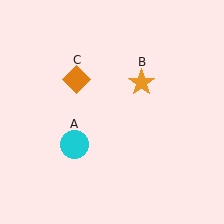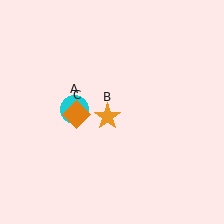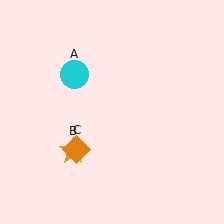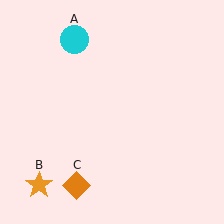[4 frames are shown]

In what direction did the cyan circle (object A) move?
The cyan circle (object A) moved up.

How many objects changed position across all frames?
3 objects changed position: cyan circle (object A), orange star (object B), orange diamond (object C).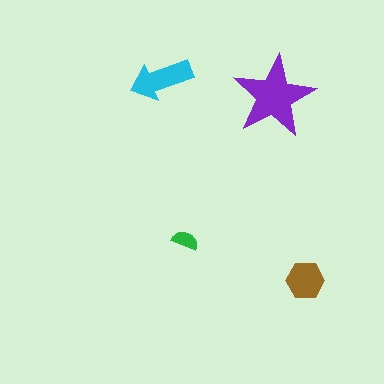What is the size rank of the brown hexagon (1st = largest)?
3rd.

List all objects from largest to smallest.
The purple star, the cyan arrow, the brown hexagon, the green semicircle.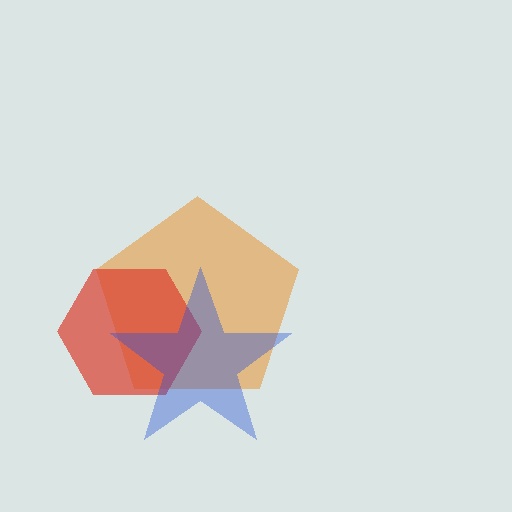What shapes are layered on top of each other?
The layered shapes are: an orange pentagon, a red hexagon, a blue star.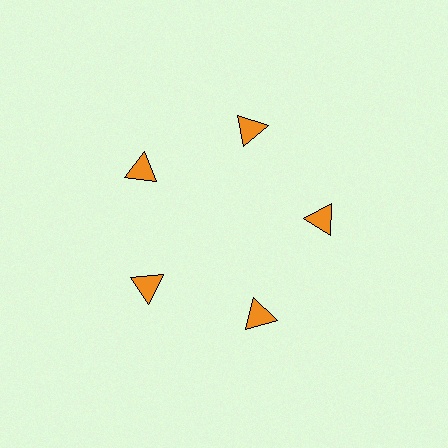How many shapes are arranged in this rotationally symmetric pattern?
There are 5 shapes, arranged in 5 groups of 1.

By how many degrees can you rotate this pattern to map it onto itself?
The pattern maps onto itself every 72 degrees of rotation.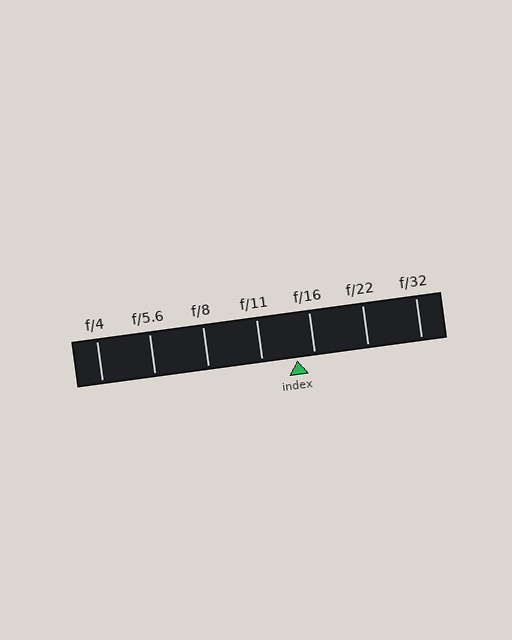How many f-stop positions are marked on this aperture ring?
There are 7 f-stop positions marked.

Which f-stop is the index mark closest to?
The index mark is closest to f/16.